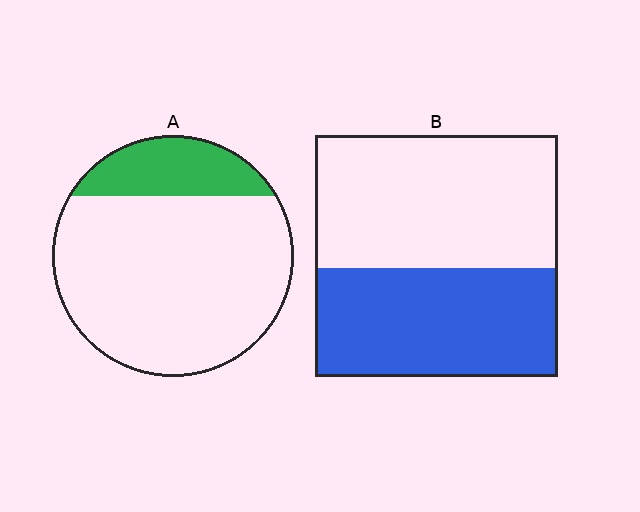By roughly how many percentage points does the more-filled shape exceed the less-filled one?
By roughly 25 percentage points (B over A).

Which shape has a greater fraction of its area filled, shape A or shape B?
Shape B.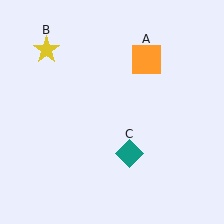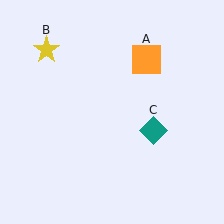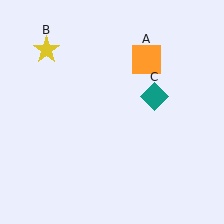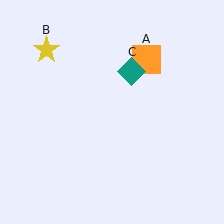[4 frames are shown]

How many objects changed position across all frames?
1 object changed position: teal diamond (object C).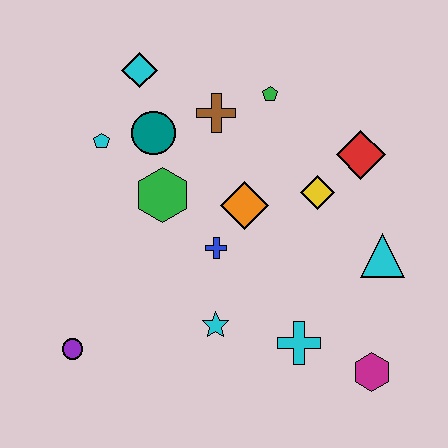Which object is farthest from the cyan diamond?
The magenta hexagon is farthest from the cyan diamond.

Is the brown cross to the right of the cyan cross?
No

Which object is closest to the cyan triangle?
The yellow diamond is closest to the cyan triangle.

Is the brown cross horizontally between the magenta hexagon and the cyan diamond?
Yes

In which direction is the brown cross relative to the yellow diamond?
The brown cross is to the left of the yellow diamond.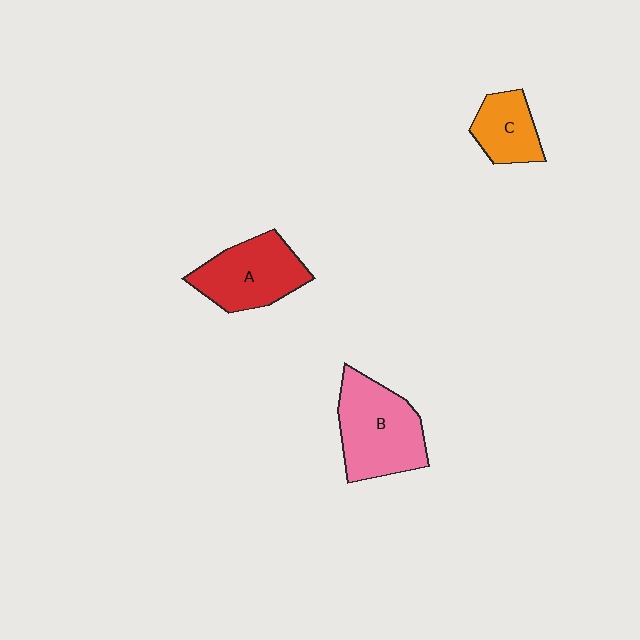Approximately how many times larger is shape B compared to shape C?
Approximately 1.9 times.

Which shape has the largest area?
Shape B (pink).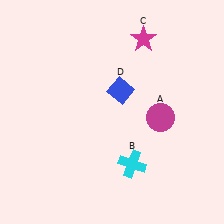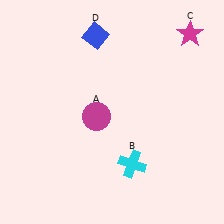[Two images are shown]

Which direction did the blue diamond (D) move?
The blue diamond (D) moved up.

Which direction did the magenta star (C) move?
The magenta star (C) moved right.